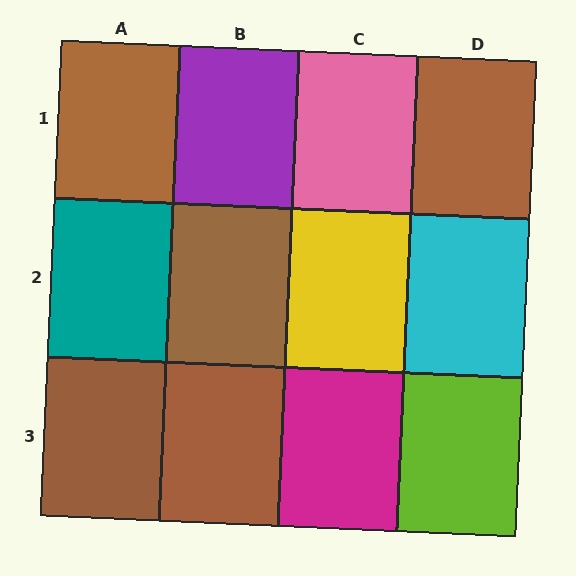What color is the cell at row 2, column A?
Teal.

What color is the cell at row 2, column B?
Brown.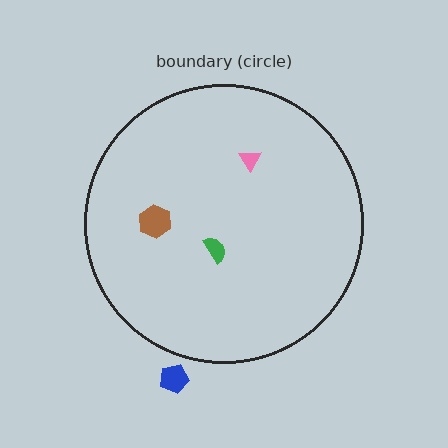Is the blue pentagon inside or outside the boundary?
Outside.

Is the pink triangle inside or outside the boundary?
Inside.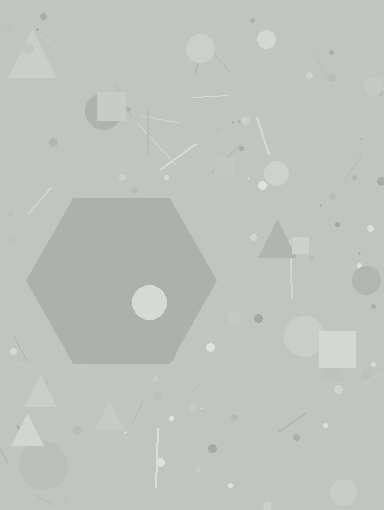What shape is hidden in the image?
A hexagon is hidden in the image.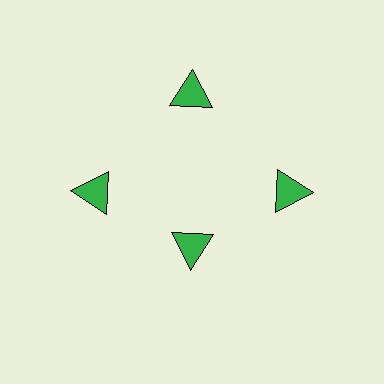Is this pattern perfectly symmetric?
No. The 4 green triangles are arranged in a ring, but one element near the 6 o'clock position is pulled inward toward the center, breaking the 4-fold rotational symmetry.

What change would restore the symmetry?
The symmetry would be restored by moving it outward, back onto the ring so that all 4 triangles sit at equal angles and equal distance from the center.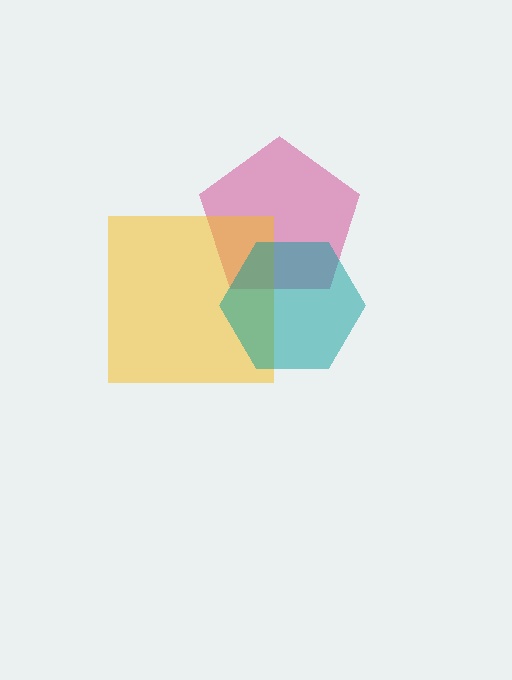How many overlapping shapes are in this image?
There are 3 overlapping shapes in the image.